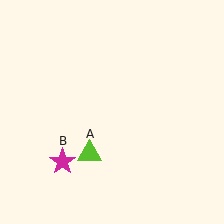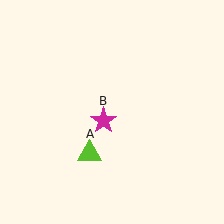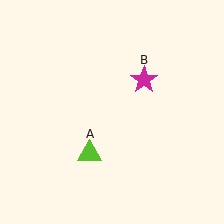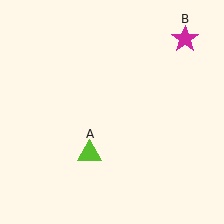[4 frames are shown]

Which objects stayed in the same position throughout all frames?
Lime triangle (object A) remained stationary.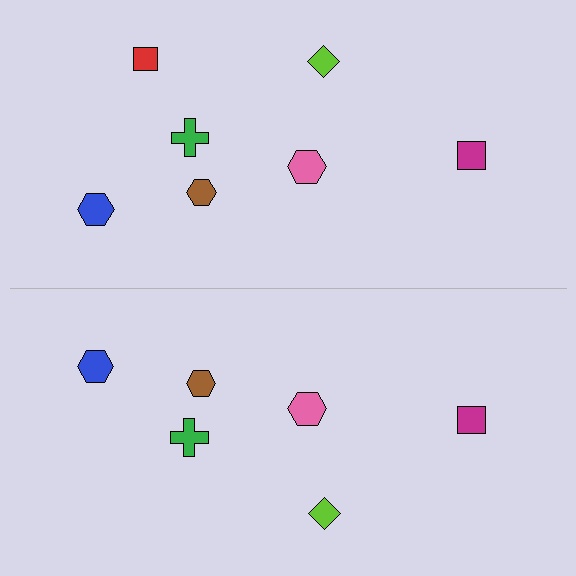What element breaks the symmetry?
A red square is missing from the bottom side.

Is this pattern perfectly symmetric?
No, the pattern is not perfectly symmetric. A red square is missing from the bottom side.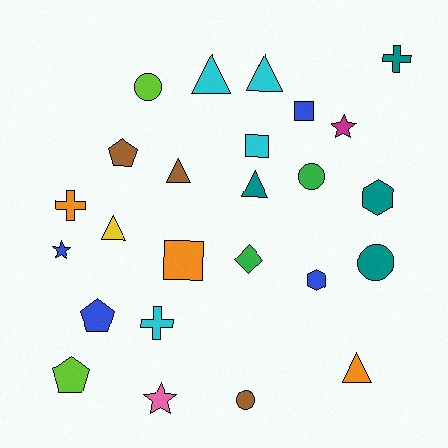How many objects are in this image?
There are 25 objects.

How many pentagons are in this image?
There are 3 pentagons.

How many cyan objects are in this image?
There are 4 cyan objects.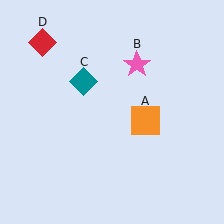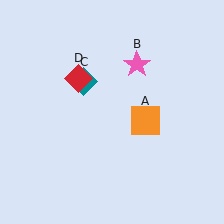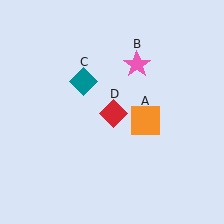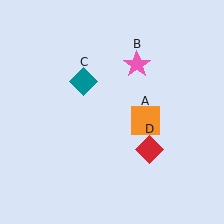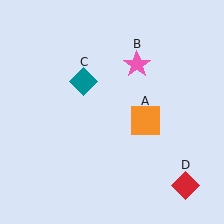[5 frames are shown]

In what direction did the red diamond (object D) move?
The red diamond (object D) moved down and to the right.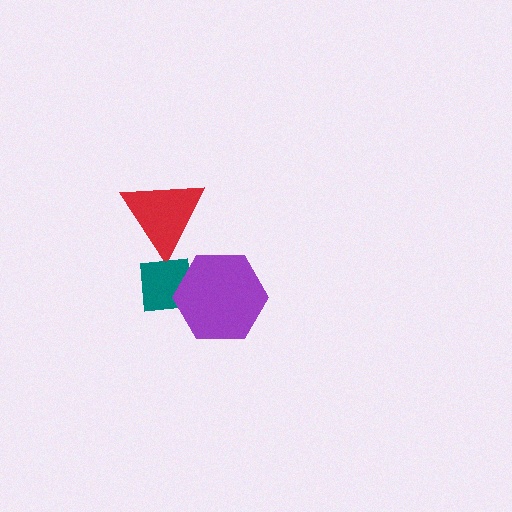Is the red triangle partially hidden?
Yes, it is partially covered by another shape.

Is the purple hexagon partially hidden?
No, no other shape covers it.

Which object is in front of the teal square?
The purple hexagon is in front of the teal square.